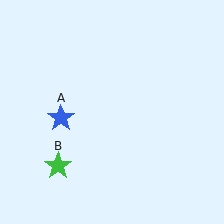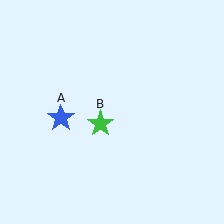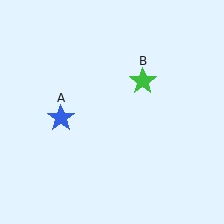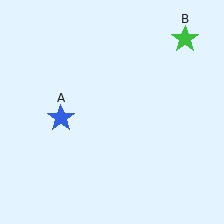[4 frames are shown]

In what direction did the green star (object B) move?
The green star (object B) moved up and to the right.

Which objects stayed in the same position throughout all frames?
Blue star (object A) remained stationary.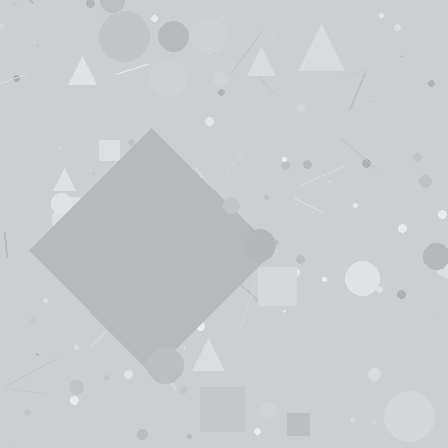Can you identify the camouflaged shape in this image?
The camouflaged shape is a diamond.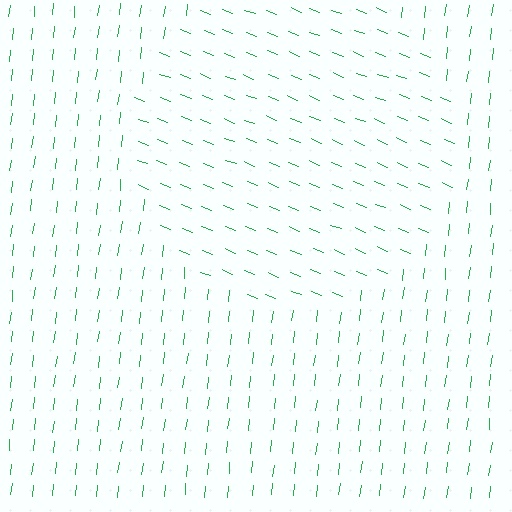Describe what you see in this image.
The image is filled with small green line segments. A circle region in the image has lines oriented differently from the surrounding lines, creating a visible texture boundary.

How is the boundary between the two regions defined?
The boundary is defined purely by a change in line orientation (approximately 75 degrees difference). All lines are the same color and thickness.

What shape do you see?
I see a circle.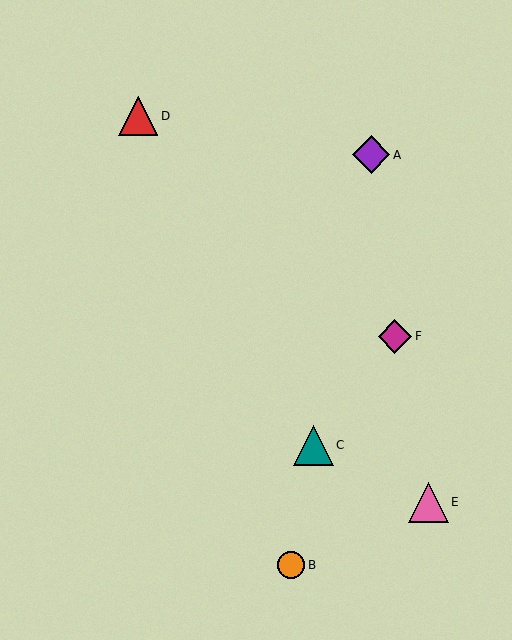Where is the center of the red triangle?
The center of the red triangle is at (138, 116).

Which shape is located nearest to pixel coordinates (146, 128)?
The red triangle (labeled D) at (138, 116) is nearest to that location.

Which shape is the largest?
The teal triangle (labeled C) is the largest.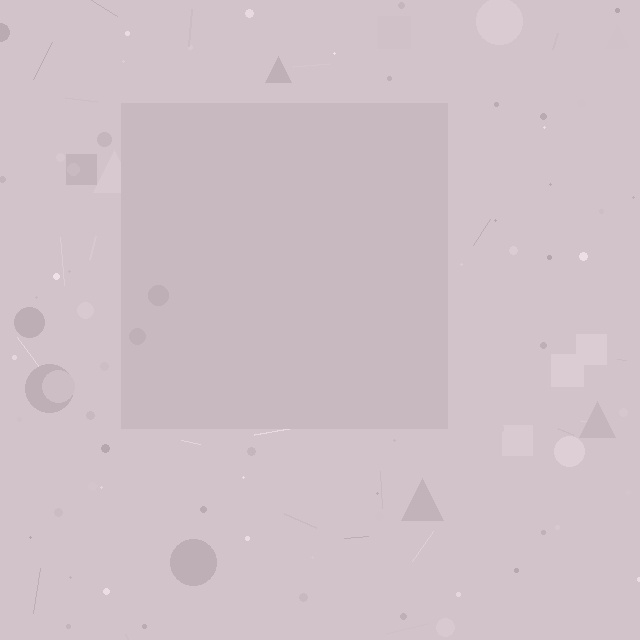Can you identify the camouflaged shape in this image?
The camouflaged shape is a square.